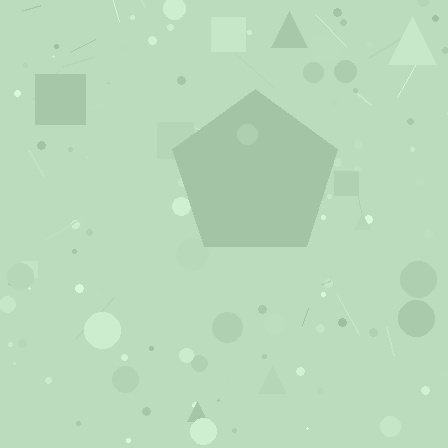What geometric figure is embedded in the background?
A pentagon is embedded in the background.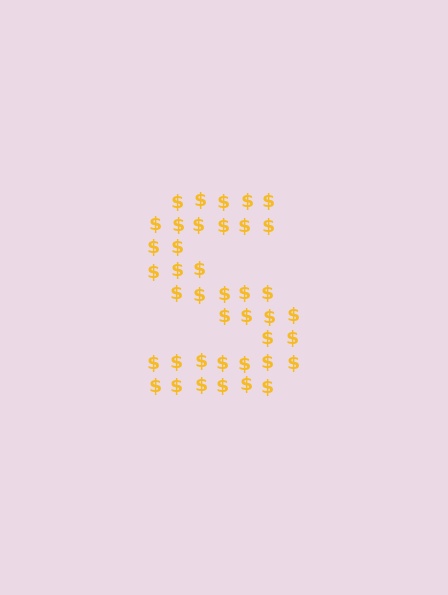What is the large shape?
The large shape is the letter S.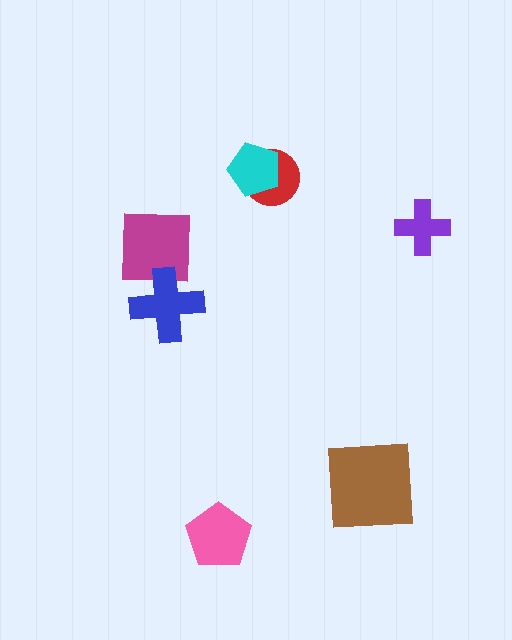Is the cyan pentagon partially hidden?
No, no other shape covers it.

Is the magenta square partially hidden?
Yes, it is partially covered by another shape.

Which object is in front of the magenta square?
The blue cross is in front of the magenta square.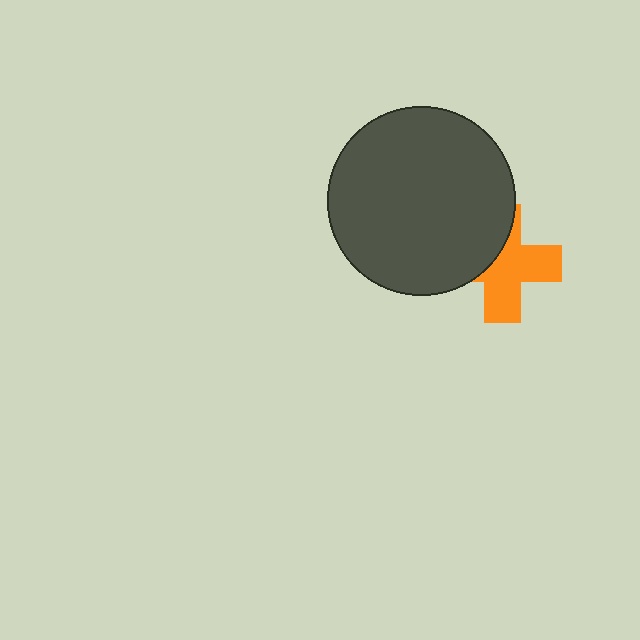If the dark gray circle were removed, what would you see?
You would see the complete orange cross.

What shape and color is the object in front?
The object in front is a dark gray circle.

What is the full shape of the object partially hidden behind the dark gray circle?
The partially hidden object is an orange cross.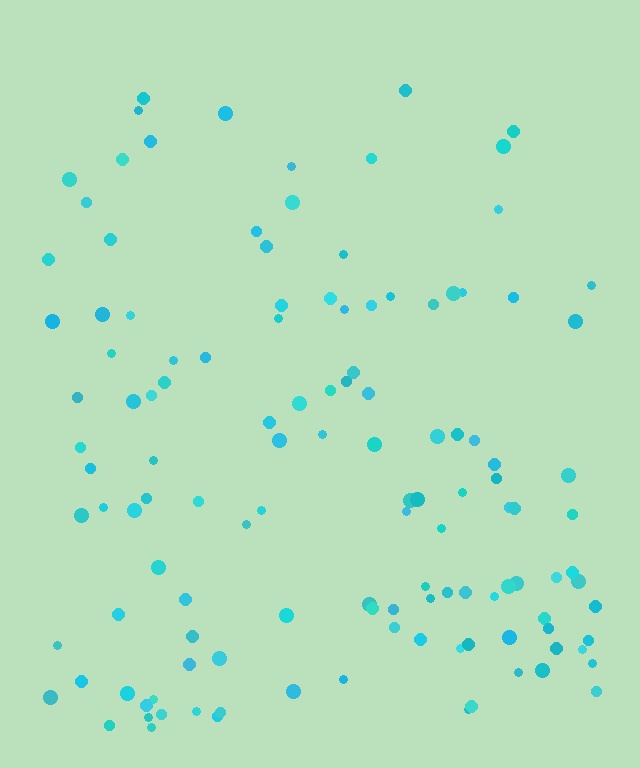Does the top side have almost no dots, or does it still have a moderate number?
Still a moderate number, just noticeably fewer than the bottom.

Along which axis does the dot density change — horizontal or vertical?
Vertical.